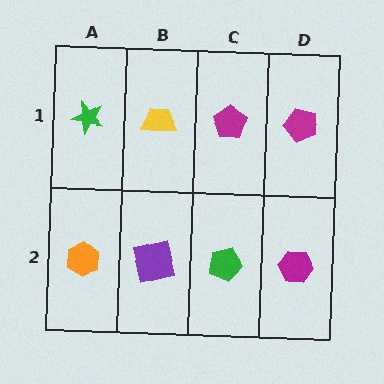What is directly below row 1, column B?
A purple square.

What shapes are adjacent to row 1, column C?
A green pentagon (row 2, column C), a yellow trapezoid (row 1, column B), a magenta pentagon (row 1, column D).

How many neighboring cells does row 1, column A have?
2.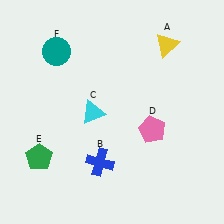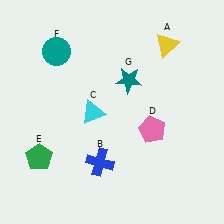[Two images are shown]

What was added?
A teal star (G) was added in Image 2.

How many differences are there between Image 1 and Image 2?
There is 1 difference between the two images.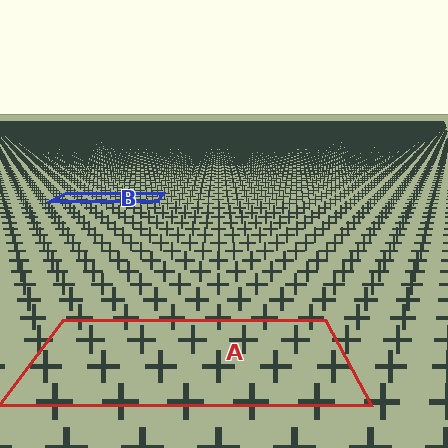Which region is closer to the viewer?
Region A is closer. The texture elements there are larger and more spread out.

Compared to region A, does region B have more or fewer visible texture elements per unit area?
Region B has more texture elements per unit area — they are packed more densely because it is farther away.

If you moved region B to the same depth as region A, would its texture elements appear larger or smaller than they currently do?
They would appear larger. At a closer depth, the same texture elements are projected at a bigger on-screen size.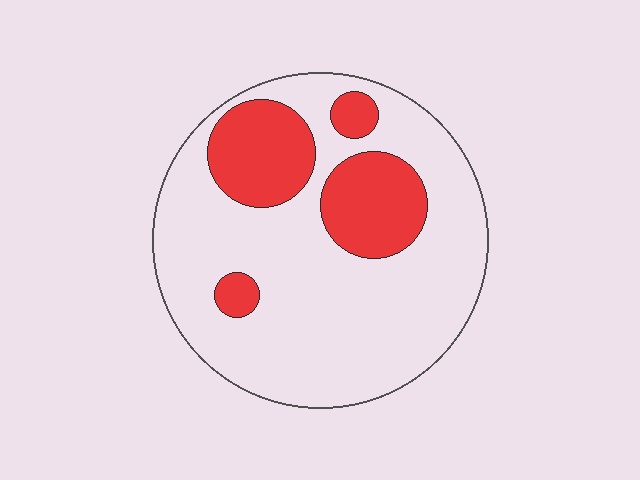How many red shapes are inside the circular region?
4.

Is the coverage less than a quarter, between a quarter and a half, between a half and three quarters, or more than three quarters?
Less than a quarter.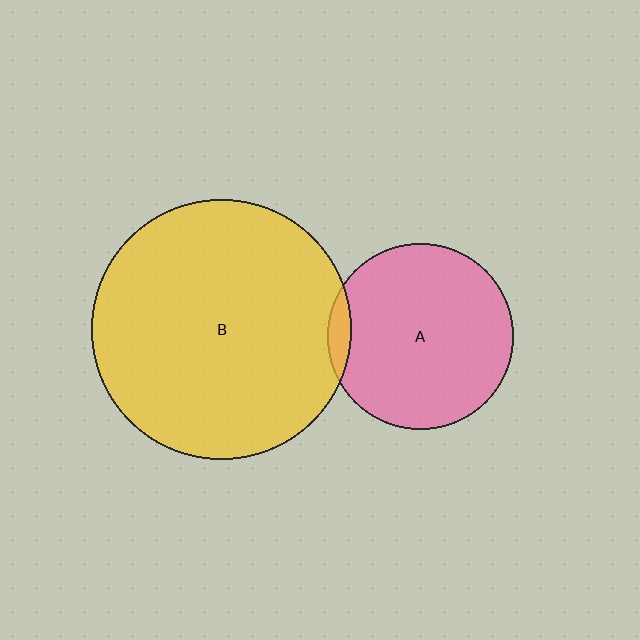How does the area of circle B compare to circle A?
Approximately 2.0 times.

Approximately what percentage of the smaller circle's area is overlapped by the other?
Approximately 5%.